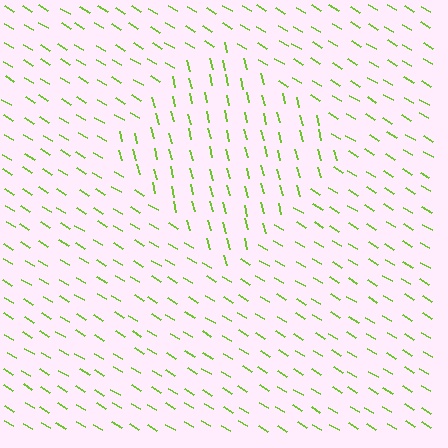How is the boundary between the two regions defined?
The boundary is defined purely by a change in line orientation (approximately 45 degrees difference). All lines are the same color and thickness.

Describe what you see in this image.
The image is filled with small lime line segments. A diamond region in the image has lines oriented differently from the surrounding lines, creating a visible texture boundary.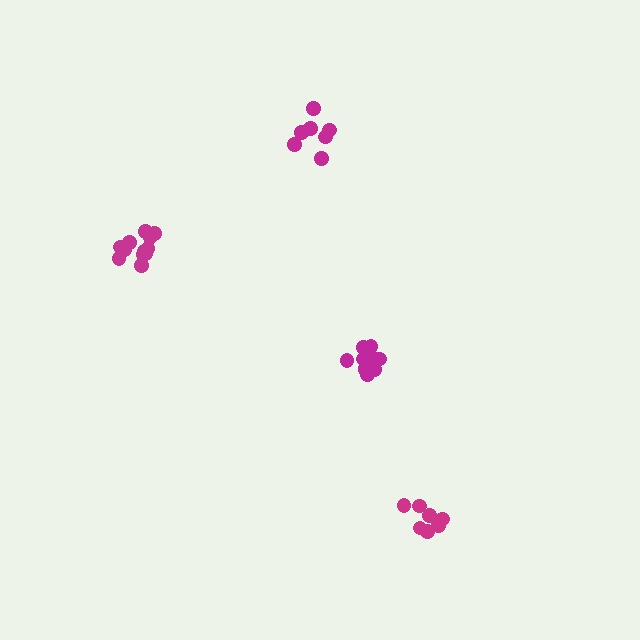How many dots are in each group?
Group 1: 12 dots, Group 2: 11 dots, Group 3: 7 dots, Group 4: 7 dots (37 total).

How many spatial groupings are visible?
There are 4 spatial groupings.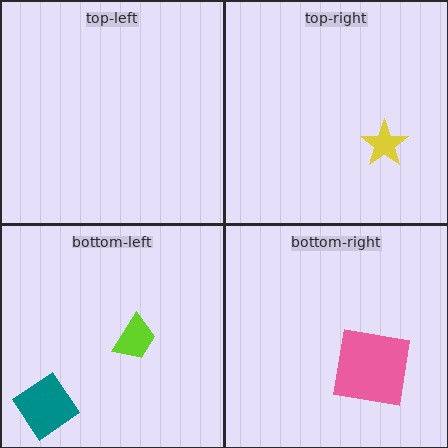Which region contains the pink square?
The bottom-right region.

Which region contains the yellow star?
The top-right region.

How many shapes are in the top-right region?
1.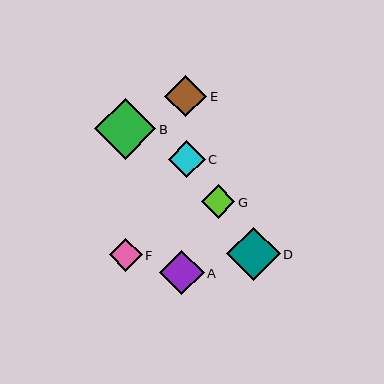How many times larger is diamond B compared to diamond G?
Diamond B is approximately 1.8 times the size of diamond G.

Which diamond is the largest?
Diamond B is the largest with a size of approximately 61 pixels.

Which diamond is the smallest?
Diamond F is the smallest with a size of approximately 33 pixels.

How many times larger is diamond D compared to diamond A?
Diamond D is approximately 1.2 times the size of diamond A.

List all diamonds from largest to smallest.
From largest to smallest: B, D, A, E, C, G, F.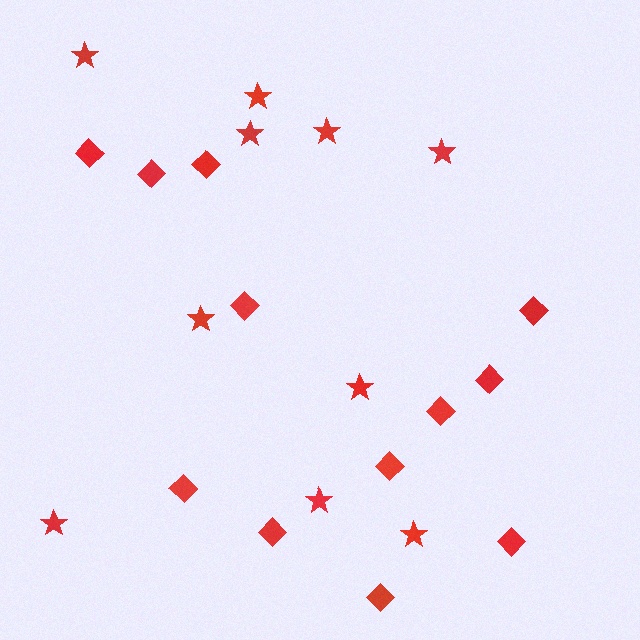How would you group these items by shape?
There are 2 groups: one group of stars (10) and one group of diamonds (12).